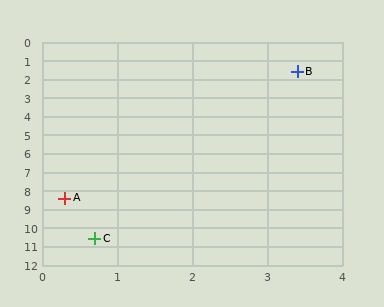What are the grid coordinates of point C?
Point C is at approximately (0.7, 10.6).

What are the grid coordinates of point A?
Point A is at approximately (0.3, 8.4).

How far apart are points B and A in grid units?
Points B and A are about 7.5 grid units apart.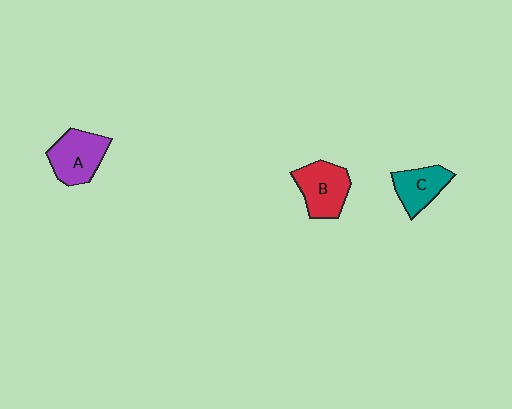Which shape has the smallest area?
Shape C (teal).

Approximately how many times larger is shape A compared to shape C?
Approximately 1.3 times.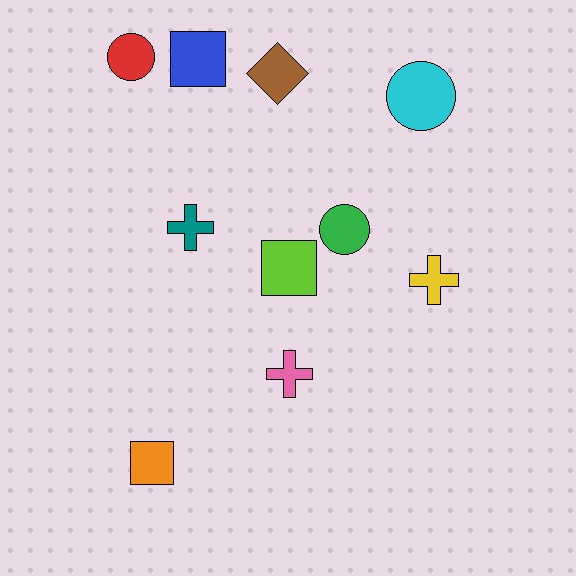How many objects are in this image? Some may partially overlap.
There are 10 objects.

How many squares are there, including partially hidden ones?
There are 3 squares.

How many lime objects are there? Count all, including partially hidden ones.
There is 1 lime object.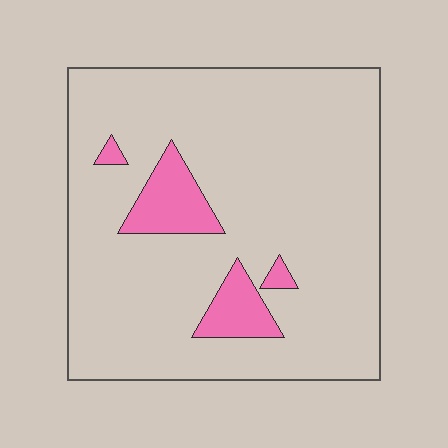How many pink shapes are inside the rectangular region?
4.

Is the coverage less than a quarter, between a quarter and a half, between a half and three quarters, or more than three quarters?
Less than a quarter.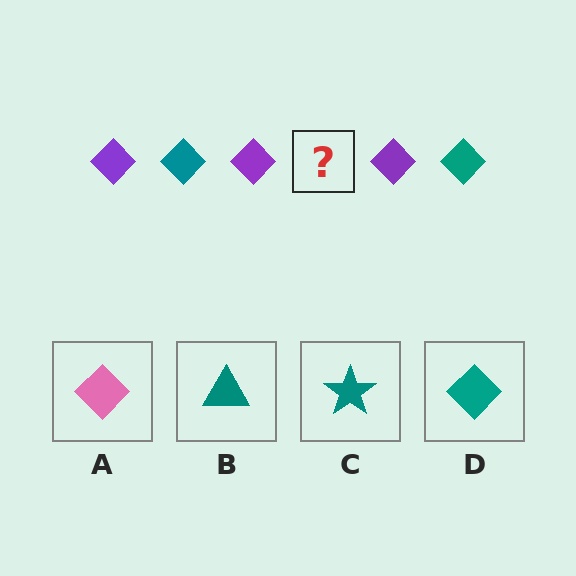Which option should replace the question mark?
Option D.